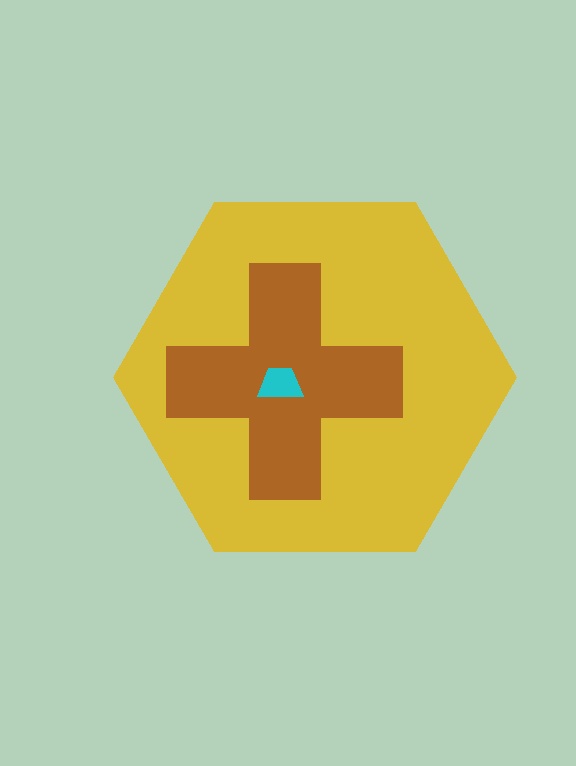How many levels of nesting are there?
3.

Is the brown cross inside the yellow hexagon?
Yes.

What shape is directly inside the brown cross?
The cyan trapezoid.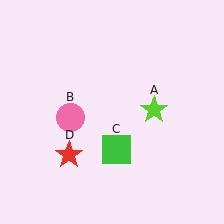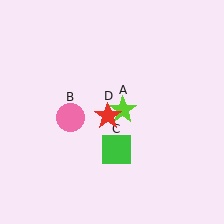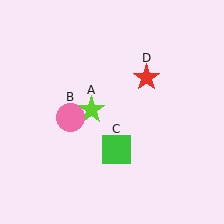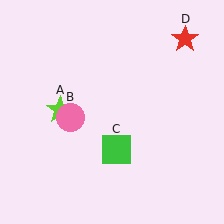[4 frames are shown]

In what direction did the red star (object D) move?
The red star (object D) moved up and to the right.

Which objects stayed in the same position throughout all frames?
Pink circle (object B) and green square (object C) remained stationary.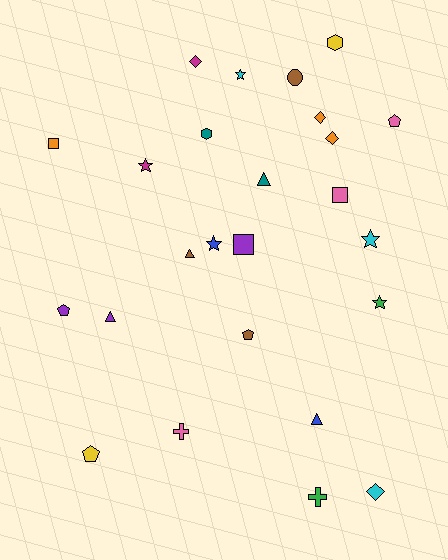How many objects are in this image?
There are 25 objects.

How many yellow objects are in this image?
There are 2 yellow objects.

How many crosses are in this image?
There are 2 crosses.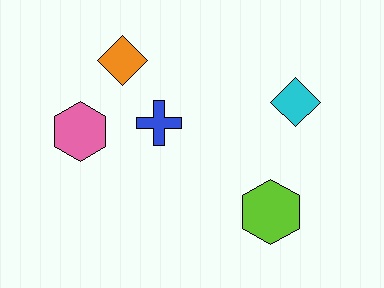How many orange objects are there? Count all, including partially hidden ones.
There is 1 orange object.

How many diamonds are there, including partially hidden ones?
There are 2 diamonds.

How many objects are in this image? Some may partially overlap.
There are 5 objects.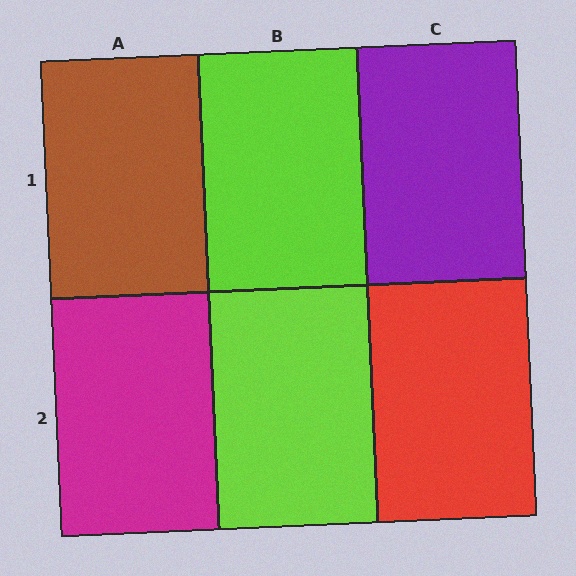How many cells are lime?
2 cells are lime.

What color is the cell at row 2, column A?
Magenta.